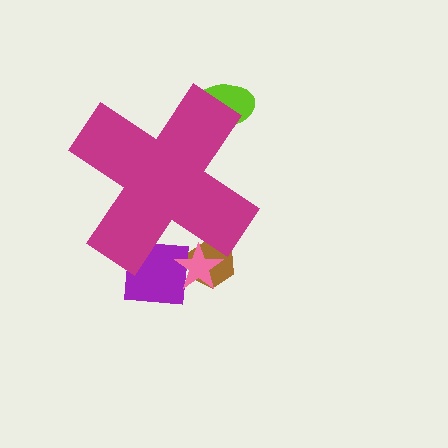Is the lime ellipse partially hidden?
Yes, the lime ellipse is partially hidden behind the magenta cross.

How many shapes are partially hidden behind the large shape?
4 shapes are partially hidden.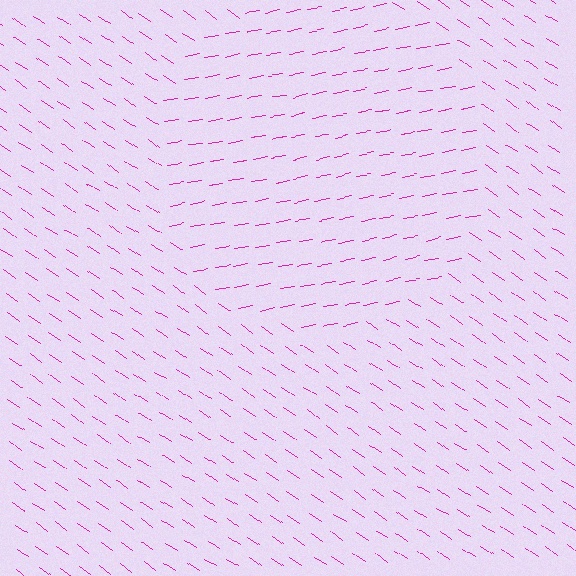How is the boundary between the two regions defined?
The boundary is defined purely by a change in line orientation (approximately 45 degrees difference). All lines are the same color and thickness.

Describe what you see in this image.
The image is filled with small magenta line segments. A circle region in the image has lines oriented differently from the surrounding lines, creating a visible texture boundary.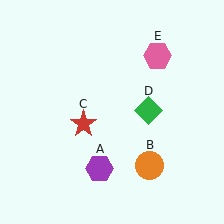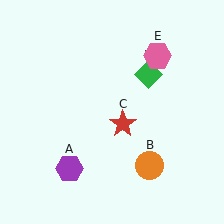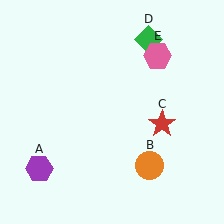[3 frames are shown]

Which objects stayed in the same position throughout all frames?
Orange circle (object B) and pink hexagon (object E) remained stationary.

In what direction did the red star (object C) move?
The red star (object C) moved right.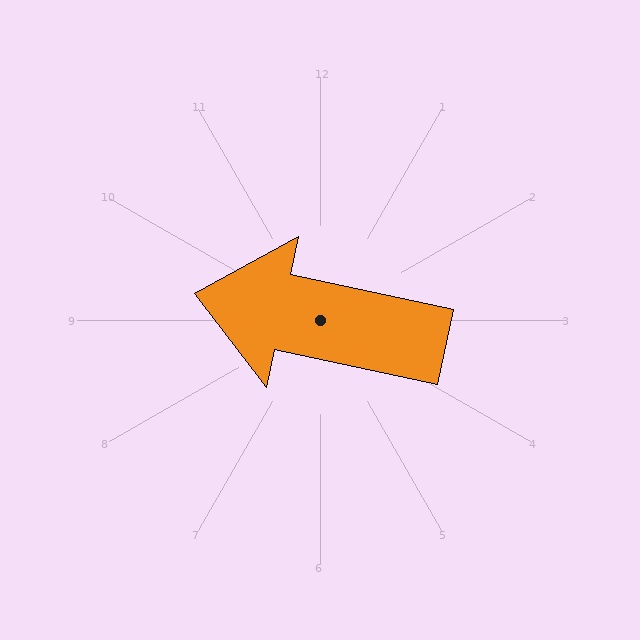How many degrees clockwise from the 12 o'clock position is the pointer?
Approximately 282 degrees.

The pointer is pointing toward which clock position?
Roughly 9 o'clock.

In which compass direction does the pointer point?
West.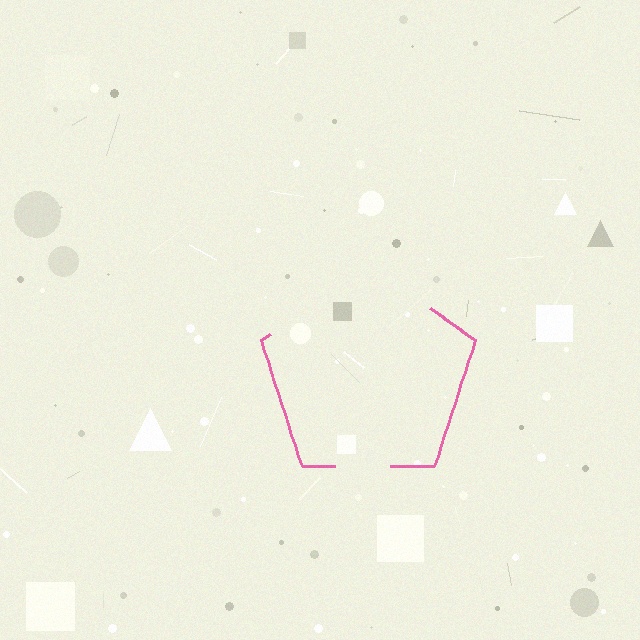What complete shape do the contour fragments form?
The contour fragments form a pentagon.